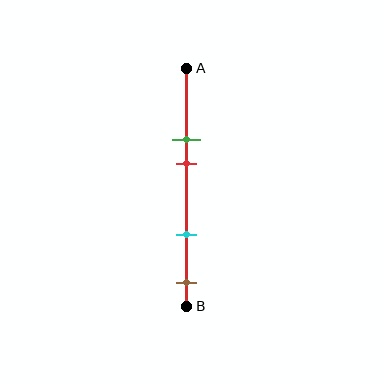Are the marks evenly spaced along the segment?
No, the marks are not evenly spaced.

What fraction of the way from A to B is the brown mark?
The brown mark is approximately 90% (0.9) of the way from A to B.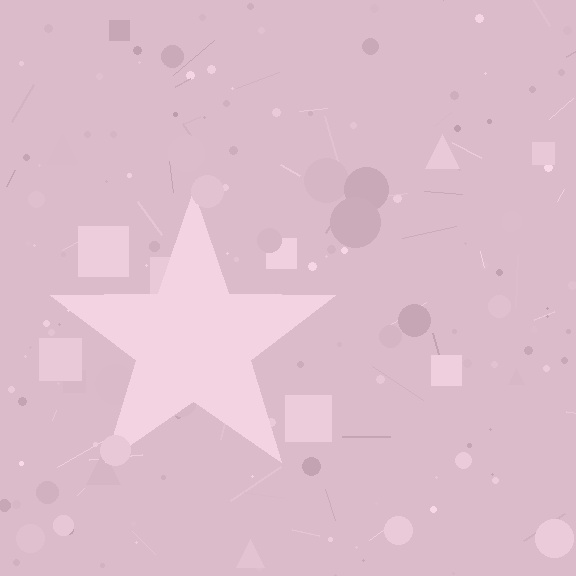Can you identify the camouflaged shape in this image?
The camouflaged shape is a star.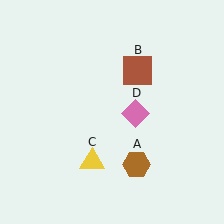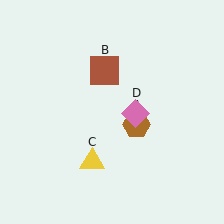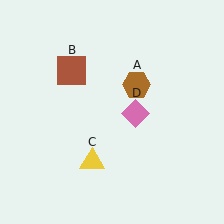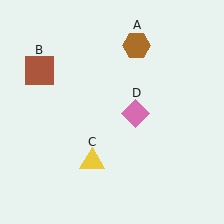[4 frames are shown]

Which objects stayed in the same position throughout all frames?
Yellow triangle (object C) and pink diamond (object D) remained stationary.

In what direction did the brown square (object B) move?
The brown square (object B) moved left.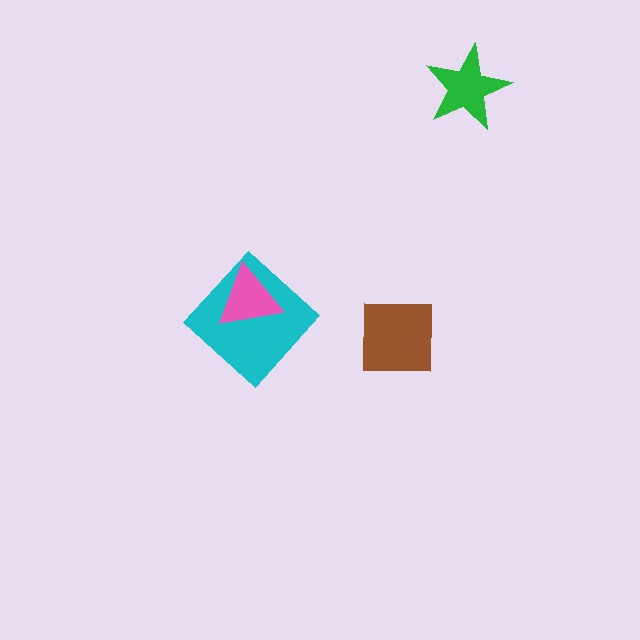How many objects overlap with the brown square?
0 objects overlap with the brown square.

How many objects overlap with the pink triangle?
1 object overlaps with the pink triangle.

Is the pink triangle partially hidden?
No, no other shape covers it.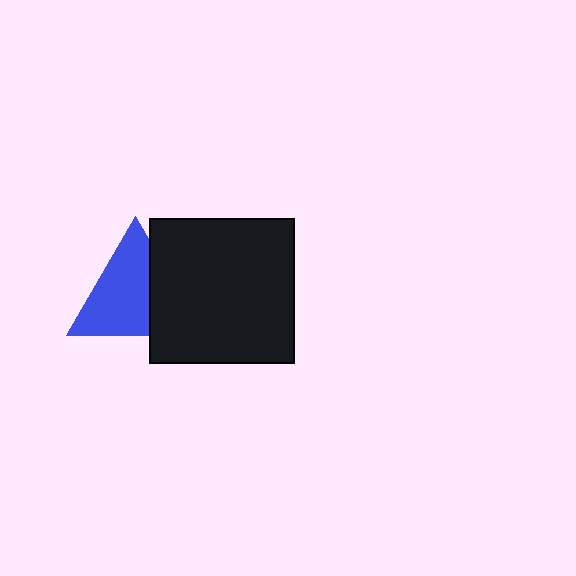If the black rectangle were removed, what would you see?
You would see the complete blue triangle.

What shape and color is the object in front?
The object in front is a black rectangle.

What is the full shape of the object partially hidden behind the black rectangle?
The partially hidden object is a blue triangle.